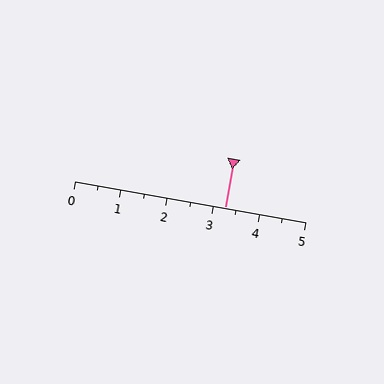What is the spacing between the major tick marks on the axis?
The major ticks are spaced 1 apart.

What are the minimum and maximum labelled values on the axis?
The axis runs from 0 to 5.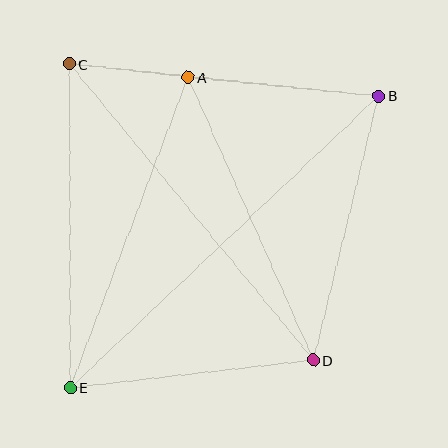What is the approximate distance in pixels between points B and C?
The distance between B and C is approximately 311 pixels.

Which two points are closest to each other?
Points A and C are closest to each other.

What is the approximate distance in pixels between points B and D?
The distance between B and D is approximately 272 pixels.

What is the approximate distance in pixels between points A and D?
The distance between A and D is approximately 309 pixels.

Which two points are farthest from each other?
Points B and E are farthest from each other.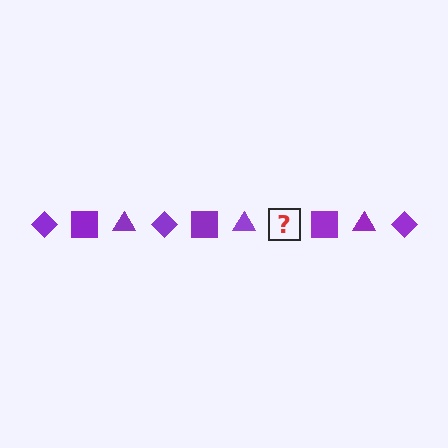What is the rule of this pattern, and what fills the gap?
The rule is that the pattern cycles through diamond, square, triangle shapes in purple. The gap should be filled with a purple diamond.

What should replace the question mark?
The question mark should be replaced with a purple diamond.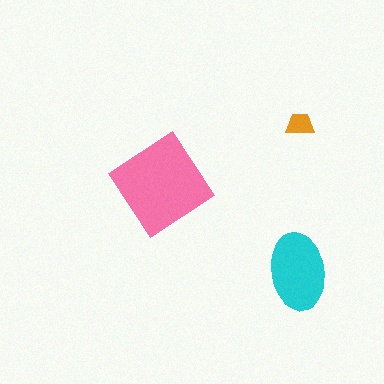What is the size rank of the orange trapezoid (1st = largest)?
3rd.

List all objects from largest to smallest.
The pink diamond, the cyan ellipse, the orange trapezoid.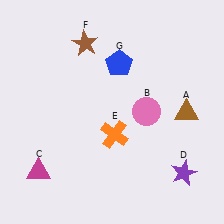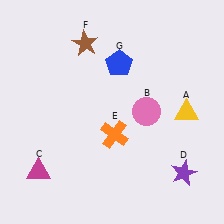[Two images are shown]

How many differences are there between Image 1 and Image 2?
There is 1 difference between the two images.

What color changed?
The triangle (A) changed from brown in Image 1 to yellow in Image 2.